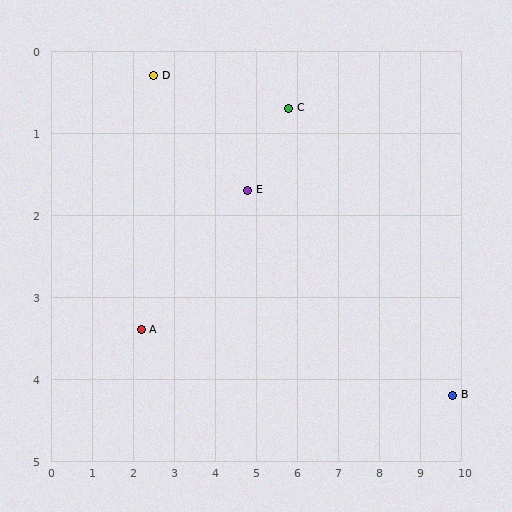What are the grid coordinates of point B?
Point B is at approximately (9.8, 4.2).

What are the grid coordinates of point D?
Point D is at approximately (2.5, 0.3).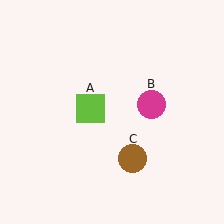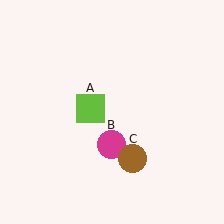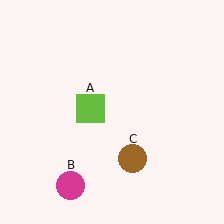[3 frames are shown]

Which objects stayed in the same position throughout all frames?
Lime square (object A) and brown circle (object C) remained stationary.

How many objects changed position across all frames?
1 object changed position: magenta circle (object B).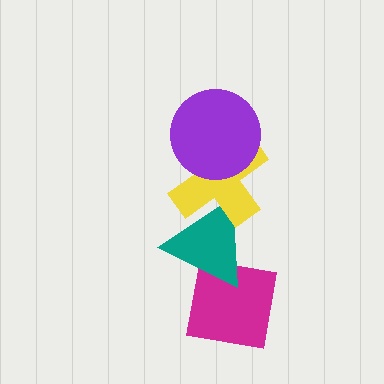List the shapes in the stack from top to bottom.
From top to bottom: the purple circle, the yellow cross, the teal triangle, the magenta square.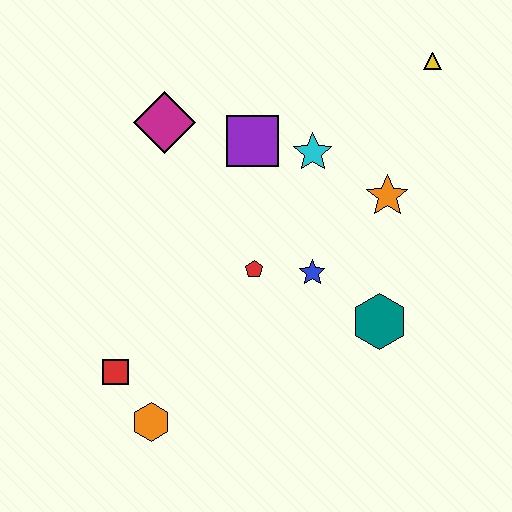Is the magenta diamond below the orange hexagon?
No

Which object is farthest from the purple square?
The orange hexagon is farthest from the purple square.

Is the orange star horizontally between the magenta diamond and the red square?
No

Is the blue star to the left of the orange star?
Yes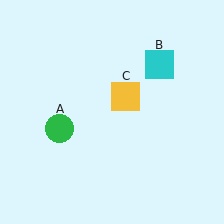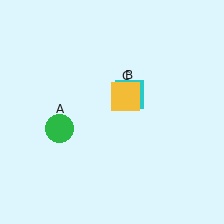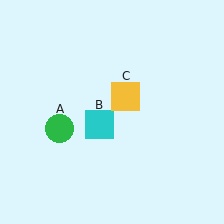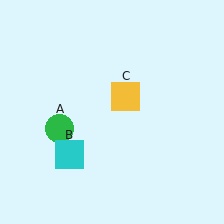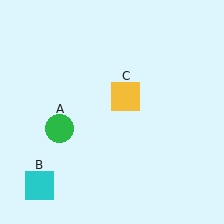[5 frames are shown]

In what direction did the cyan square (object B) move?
The cyan square (object B) moved down and to the left.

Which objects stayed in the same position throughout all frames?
Green circle (object A) and yellow square (object C) remained stationary.